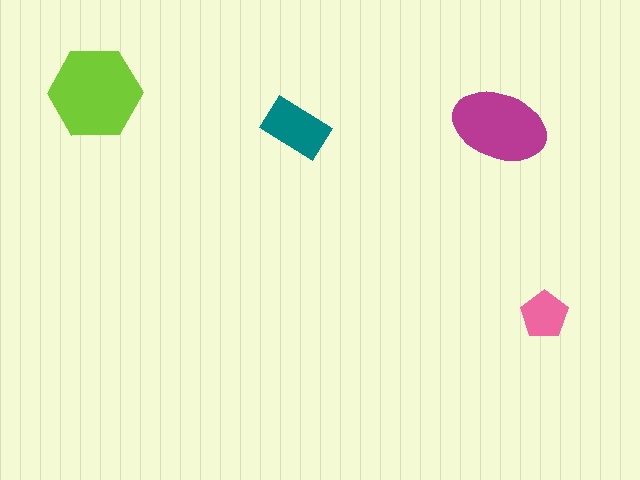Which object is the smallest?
The pink pentagon.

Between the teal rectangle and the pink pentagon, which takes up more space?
The teal rectangle.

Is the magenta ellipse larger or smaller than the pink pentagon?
Larger.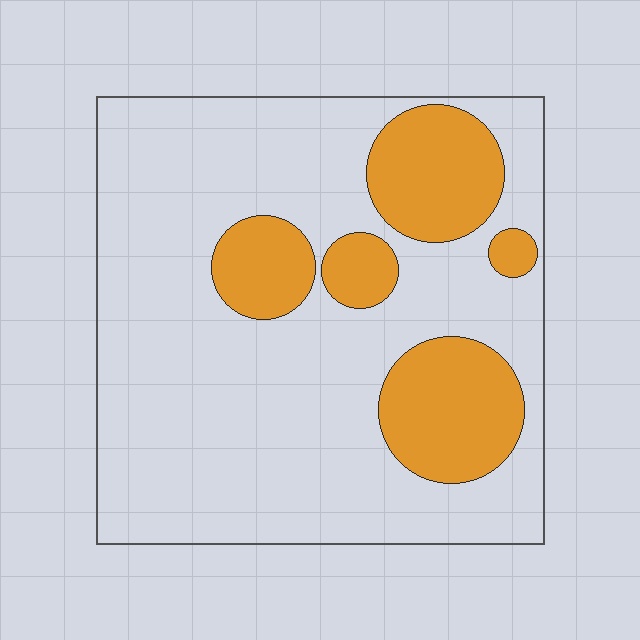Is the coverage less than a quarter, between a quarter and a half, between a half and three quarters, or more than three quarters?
Less than a quarter.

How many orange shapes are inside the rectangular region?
5.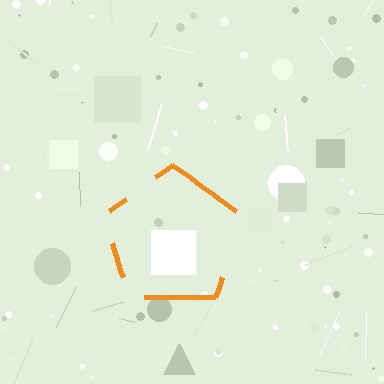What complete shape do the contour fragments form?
The contour fragments form a pentagon.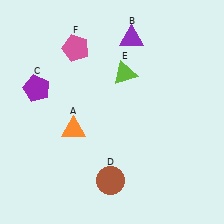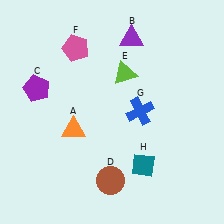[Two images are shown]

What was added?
A blue cross (G), a teal diamond (H) were added in Image 2.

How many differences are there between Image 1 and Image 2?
There are 2 differences between the two images.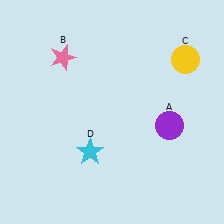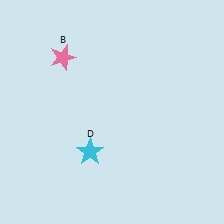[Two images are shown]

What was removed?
The purple circle (A), the yellow circle (C) were removed in Image 2.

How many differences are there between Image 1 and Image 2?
There are 2 differences between the two images.